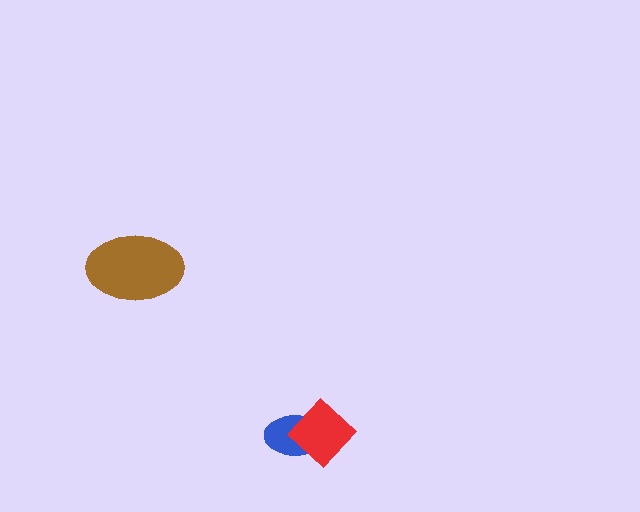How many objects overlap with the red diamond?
1 object overlaps with the red diamond.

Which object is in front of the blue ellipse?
The red diamond is in front of the blue ellipse.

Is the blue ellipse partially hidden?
Yes, it is partially covered by another shape.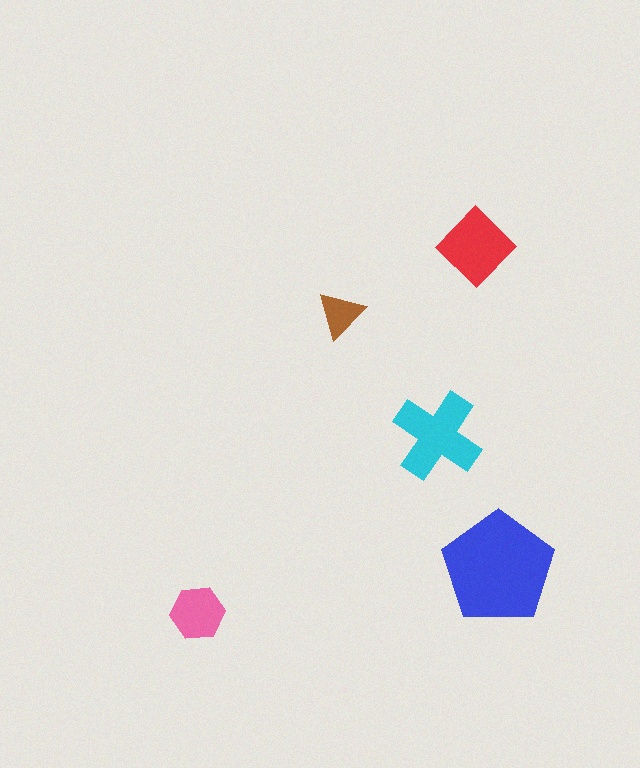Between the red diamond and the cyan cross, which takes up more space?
The cyan cross.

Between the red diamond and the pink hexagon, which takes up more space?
The red diamond.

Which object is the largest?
The blue pentagon.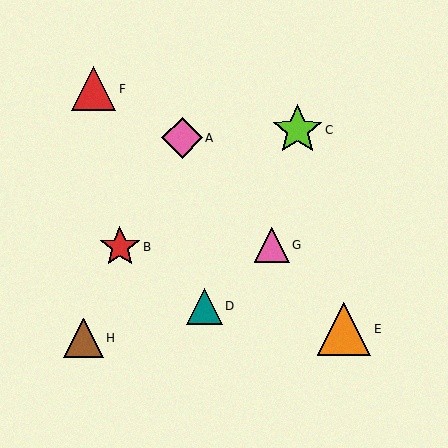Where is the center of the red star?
The center of the red star is at (120, 247).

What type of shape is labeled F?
Shape F is a red triangle.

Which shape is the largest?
The orange triangle (labeled E) is the largest.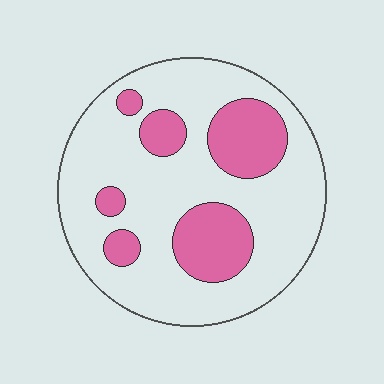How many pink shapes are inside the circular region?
6.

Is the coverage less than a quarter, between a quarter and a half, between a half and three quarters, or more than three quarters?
Between a quarter and a half.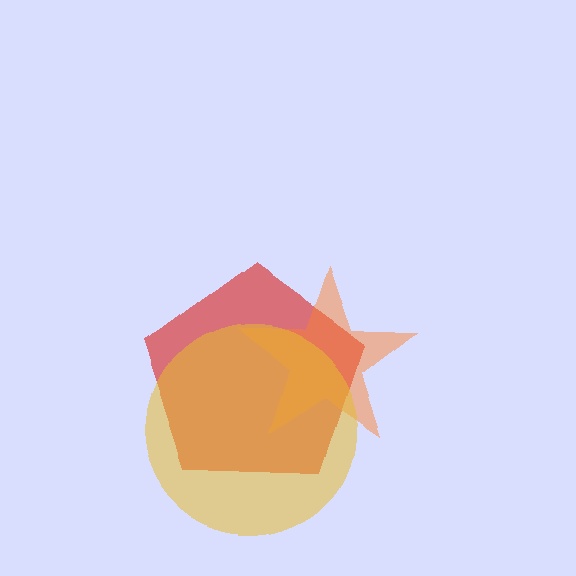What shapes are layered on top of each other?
The layered shapes are: a red pentagon, an orange star, a yellow circle.